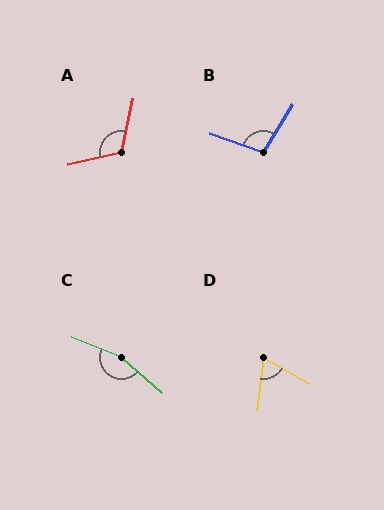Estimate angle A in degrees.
Approximately 115 degrees.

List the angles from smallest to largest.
D (67°), B (101°), A (115°), C (161°).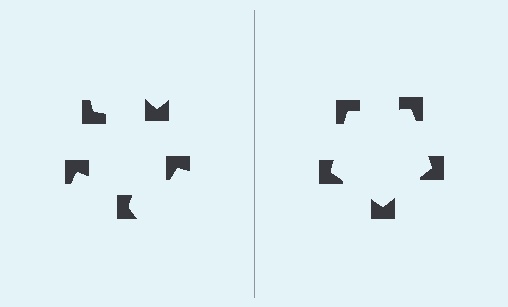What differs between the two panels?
The notched squares are positioned identically on both sides; only the wedge orientations differ. On the right they align to a pentagon; on the left they are misaligned.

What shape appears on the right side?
An illusory pentagon.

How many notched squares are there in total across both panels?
10 — 5 on each side.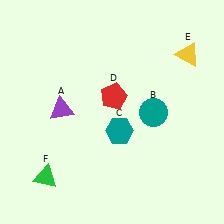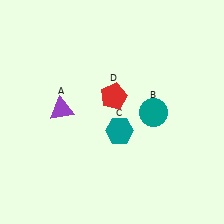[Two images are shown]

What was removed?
The green triangle (F), the yellow triangle (E) were removed in Image 2.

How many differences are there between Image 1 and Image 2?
There are 2 differences between the two images.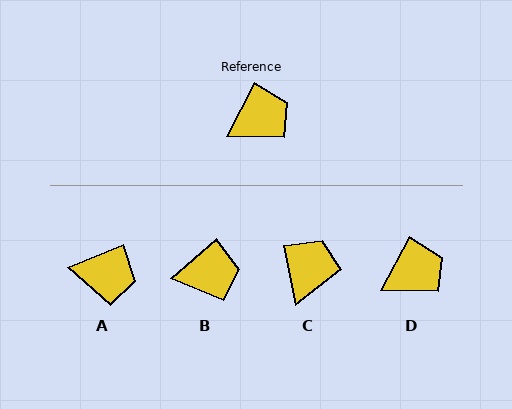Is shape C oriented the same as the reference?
No, it is off by about 39 degrees.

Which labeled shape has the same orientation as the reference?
D.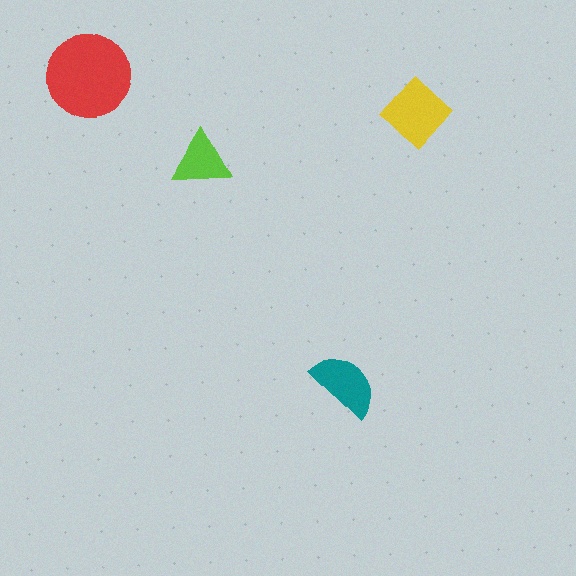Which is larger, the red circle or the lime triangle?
The red circle.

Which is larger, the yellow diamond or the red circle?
The red circle.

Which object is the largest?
The red circle.